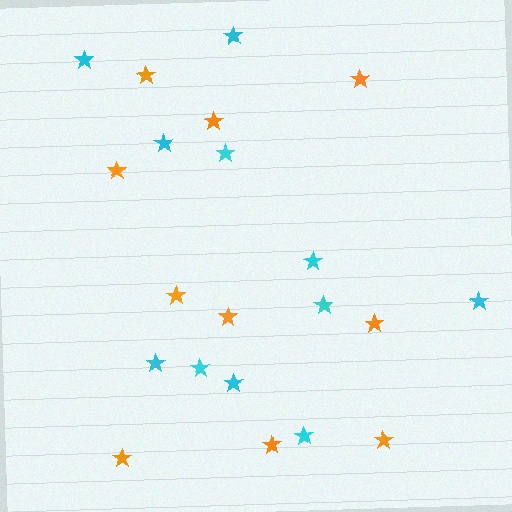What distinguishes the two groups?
There are 2 groups: one group of cyan stars (11) and one group of orange stars (10).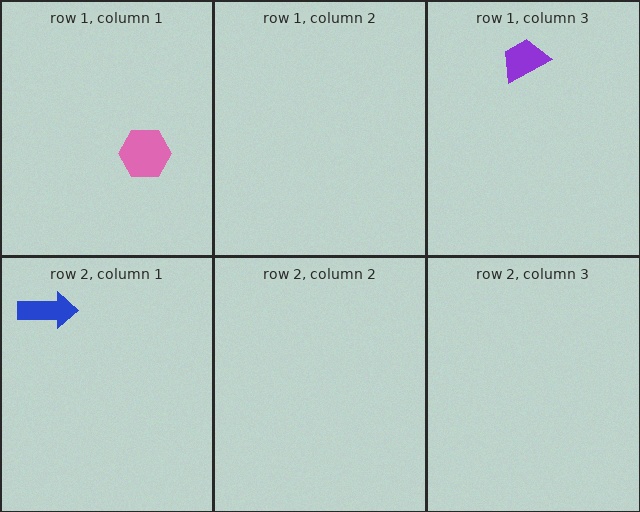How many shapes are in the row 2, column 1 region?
1.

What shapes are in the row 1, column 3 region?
The purple trapezoid.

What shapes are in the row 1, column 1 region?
The pink hexagon.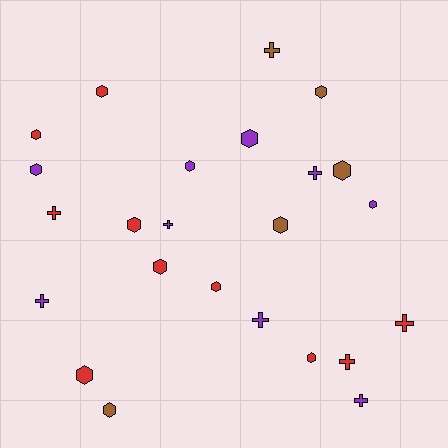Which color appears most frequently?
Red, with 10 objects.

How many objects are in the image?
There are 24 objects.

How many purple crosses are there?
There are 5 purple crosses.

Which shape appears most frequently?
Hexagon, with 15 objects.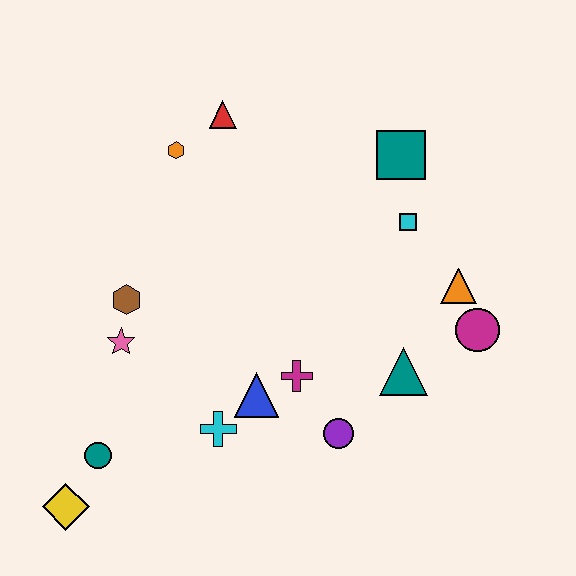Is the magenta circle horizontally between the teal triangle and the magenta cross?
No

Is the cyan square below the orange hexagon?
Yes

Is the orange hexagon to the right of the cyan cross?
No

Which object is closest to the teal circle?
The yellow diamond is closest to the teal circle.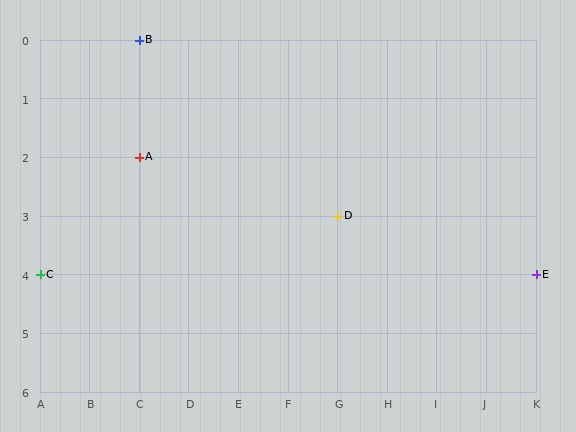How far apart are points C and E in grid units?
Points C and E are 10 columns apart.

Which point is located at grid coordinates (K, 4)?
Point E is at (K, 4).